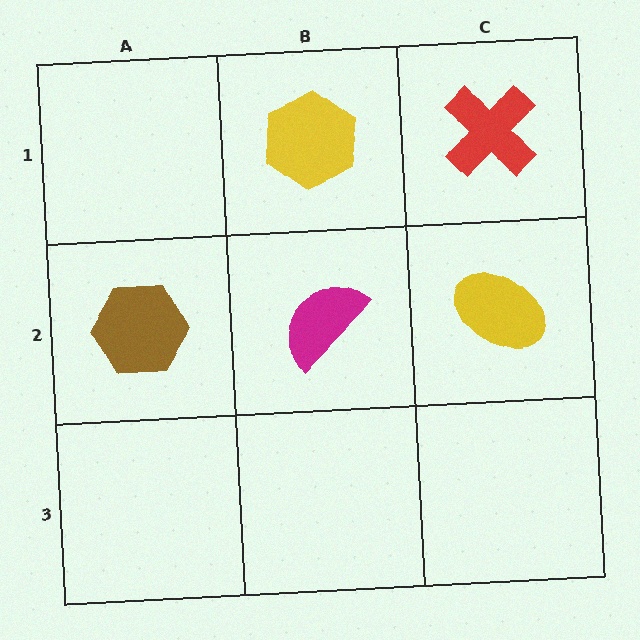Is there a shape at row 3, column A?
No, that cell is empty.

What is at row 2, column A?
A brown hexagon.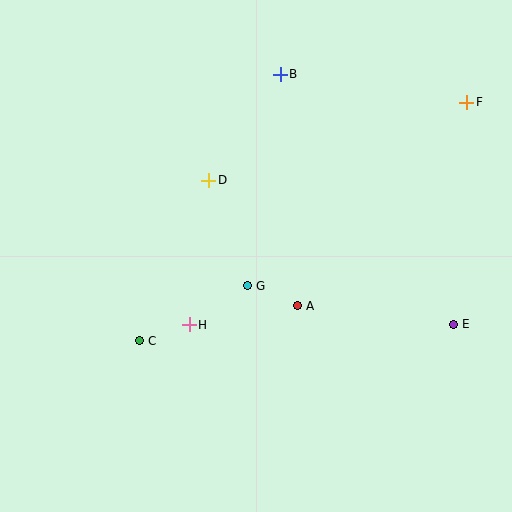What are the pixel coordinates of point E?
Point E is at (453, 324).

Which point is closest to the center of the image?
Point G at (247, 286) is closest to the center.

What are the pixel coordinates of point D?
Point D is at (209, 180).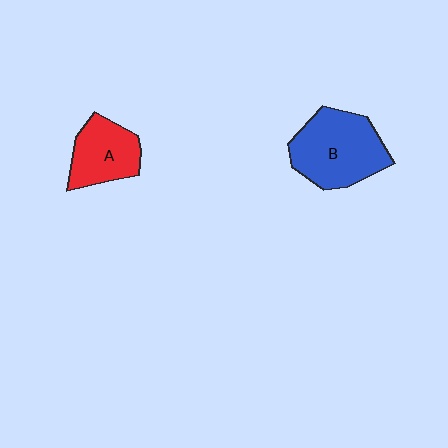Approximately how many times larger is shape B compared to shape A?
Approximately 1.5 times.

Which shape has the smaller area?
Shape A (red).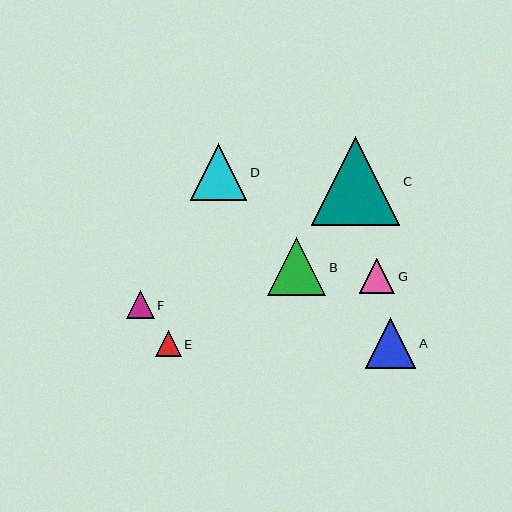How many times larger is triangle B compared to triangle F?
Triangle B is approximately 2.1 times the size of triangle F.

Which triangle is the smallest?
Triangle E is the smallest with a size of approximately 26 pixels.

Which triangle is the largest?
Triangle C is the largest with a size of approximately 89 pixels.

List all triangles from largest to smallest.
From largest to smallest: C, B, D, A, G, F, E.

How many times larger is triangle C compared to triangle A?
Triangle C is approximately 1.8 times the size of triangle A.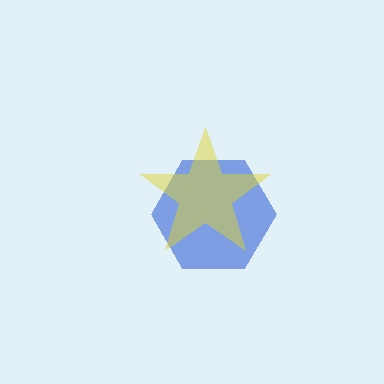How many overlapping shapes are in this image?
There are 2 overlapping shapes in the image.